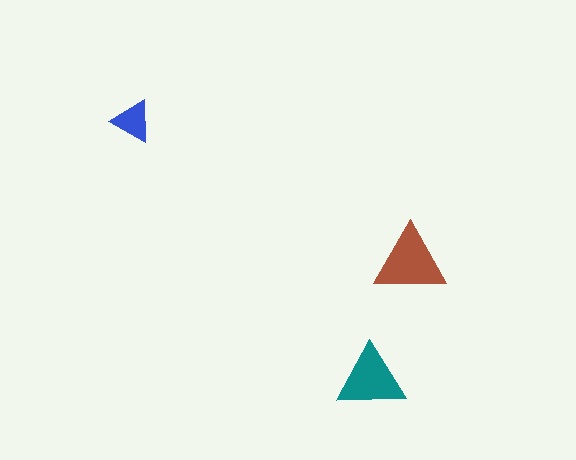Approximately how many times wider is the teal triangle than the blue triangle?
About 1.5 times wider.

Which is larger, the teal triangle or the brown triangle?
The brown one.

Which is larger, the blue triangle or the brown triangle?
The brown one.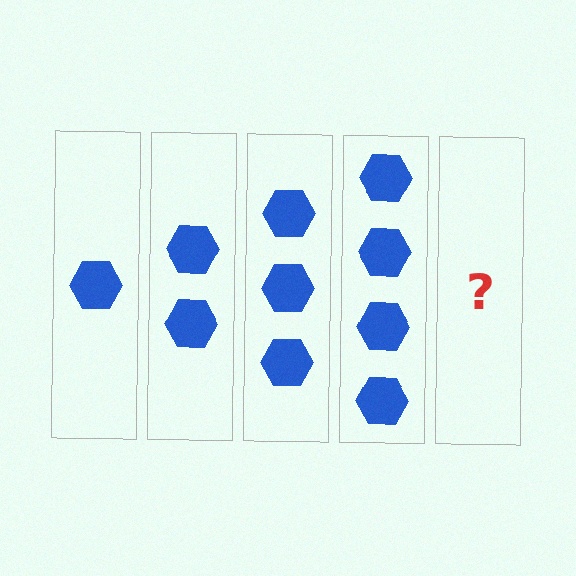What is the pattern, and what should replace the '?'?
The pattern is that each step adds one more hexagon. The '?' should be 5 hexagons.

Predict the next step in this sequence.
The next step is 5 hexagons.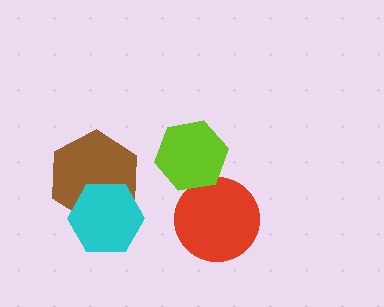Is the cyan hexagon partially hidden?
No, no other shape covers it.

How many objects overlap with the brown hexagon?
1 object overlaps with the brown hexagon.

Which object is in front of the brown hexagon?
The cyan hexagon is in front of the brown hexagon.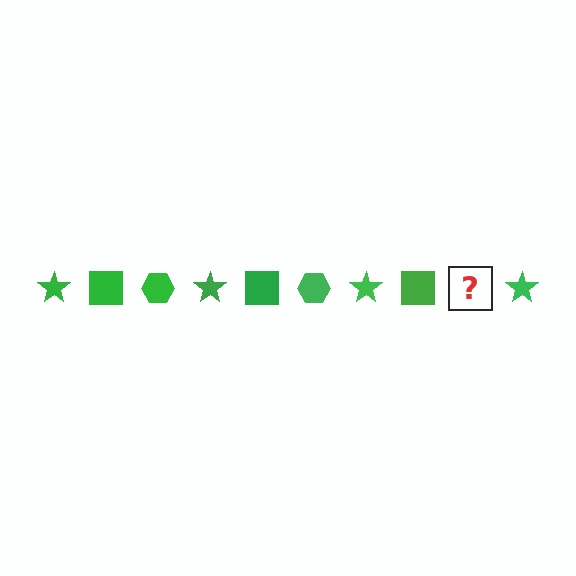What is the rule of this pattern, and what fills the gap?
The rule is that the pattern cycles through star, square, hexagon shapes in green. The gap should be filled with a green hexagon.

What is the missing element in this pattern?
The missing element is a green hexagon.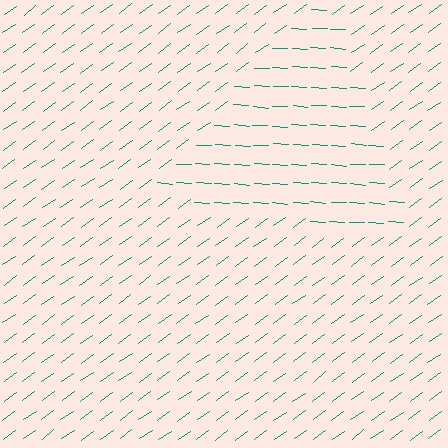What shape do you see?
I see a triangle.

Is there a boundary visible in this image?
Yes, there is a texture boundary formed by a change in line orientation.